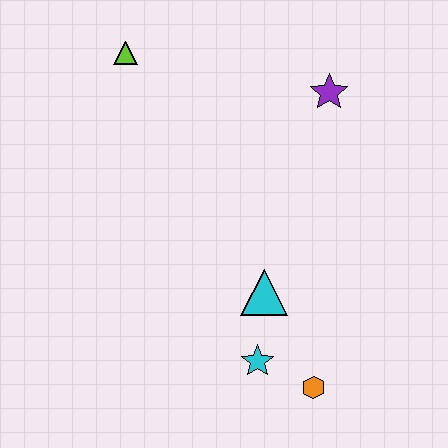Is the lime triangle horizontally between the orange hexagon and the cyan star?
No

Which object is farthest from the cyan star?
The lime triangle is farthest from the cyan star.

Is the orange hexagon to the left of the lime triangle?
No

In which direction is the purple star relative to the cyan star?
The purple star is above the cyan star.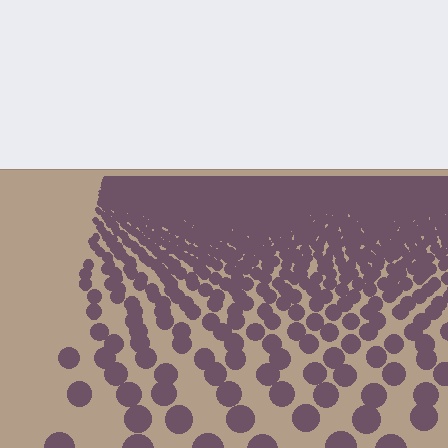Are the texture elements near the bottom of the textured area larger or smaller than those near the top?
Larger. Near the bottom, elements are closer to the viewer and appear at a bigger on-screen size.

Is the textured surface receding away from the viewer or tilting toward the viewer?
The surface is receding away from the viewer. Texture elements get smaller and denser toward the top.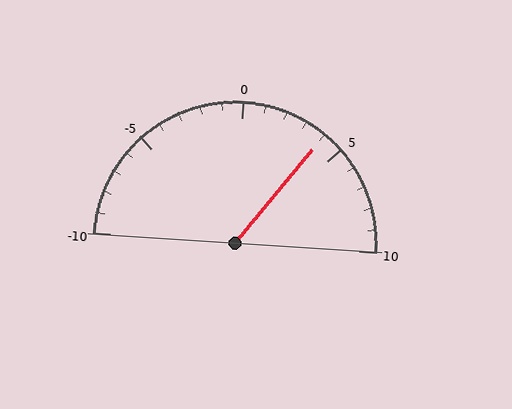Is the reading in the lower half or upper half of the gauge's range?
The reading is in the upper half of the range (-10 to 10).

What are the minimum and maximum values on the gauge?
The gauge ranges from -10 to 10.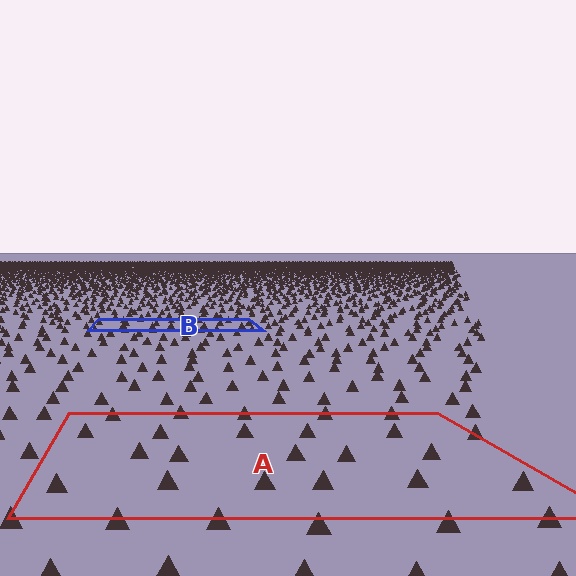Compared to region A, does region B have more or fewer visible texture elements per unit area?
Region B has more texture elements per unit area — they are packed more densely because it is farther away.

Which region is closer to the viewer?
Region A is closer. The texture elements there are larger and more spread out.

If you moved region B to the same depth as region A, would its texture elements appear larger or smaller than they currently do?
They would appear larger. At a closer depth, the same texture elements are projected at a bigger on-screen size.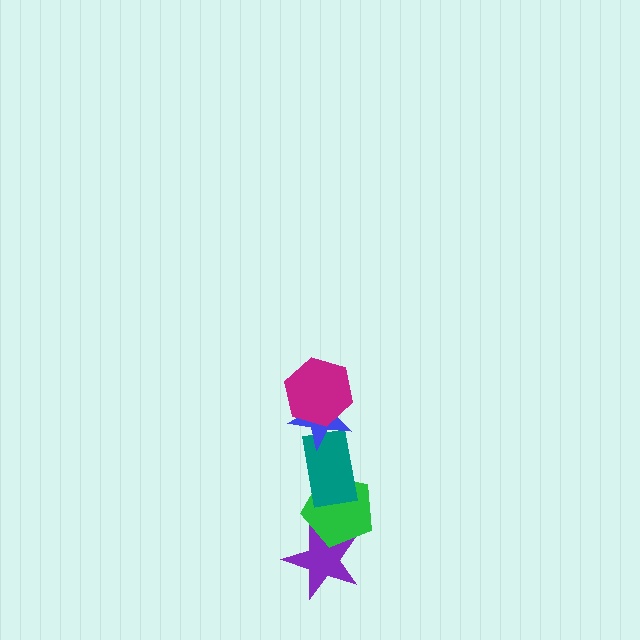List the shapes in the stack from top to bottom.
From top to bottom: the magenta hexagon, the blue star, the teal rectangle, the green pentagon, the purple star.